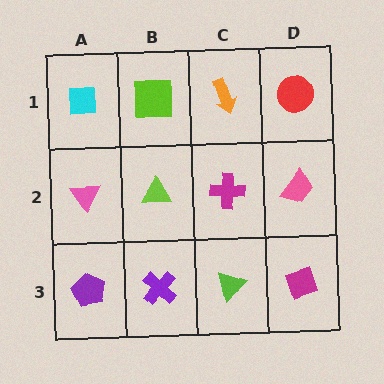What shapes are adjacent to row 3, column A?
A pink triangle (row 2, column A), a purple cross (row 3, column B).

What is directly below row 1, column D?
A pink trapezoid.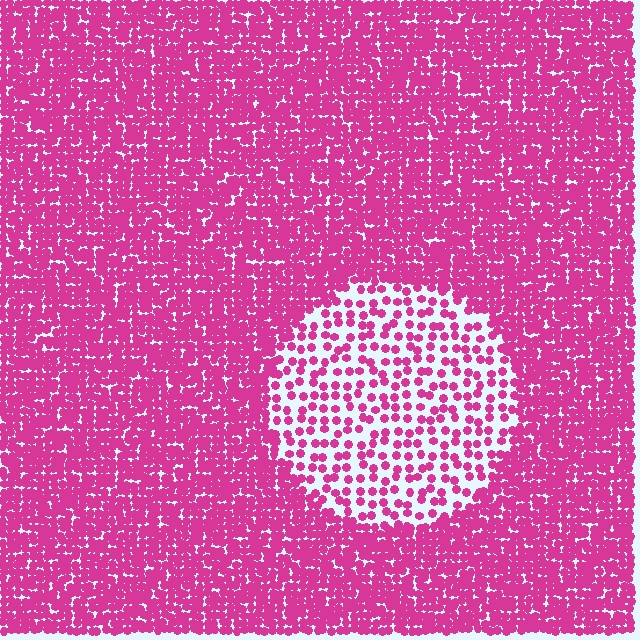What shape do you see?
I see a circle.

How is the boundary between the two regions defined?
The boundary is defined by a change in element density (approximately 2.6x ratio). All elements are the same color, size, and shape.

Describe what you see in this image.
The image contains small magenta elements arranged at two different densities. A circle-shaped region is visible where the elements are less densely packed than the surrounding area.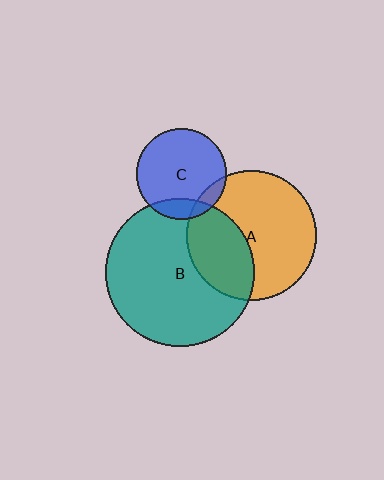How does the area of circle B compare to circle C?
Approximately 2.7 times.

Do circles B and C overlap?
Yes.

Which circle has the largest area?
Circle B (teal).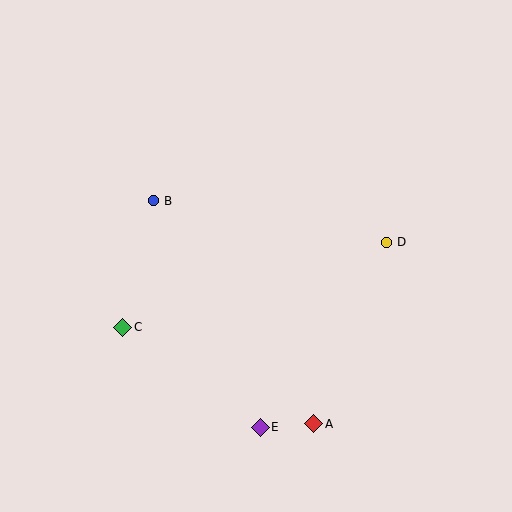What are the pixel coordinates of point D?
Point D is at (386, 242).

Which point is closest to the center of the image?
Point B at (153, 201) is closest to the center.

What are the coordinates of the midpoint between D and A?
The midpoint between D and A is at (350, 333).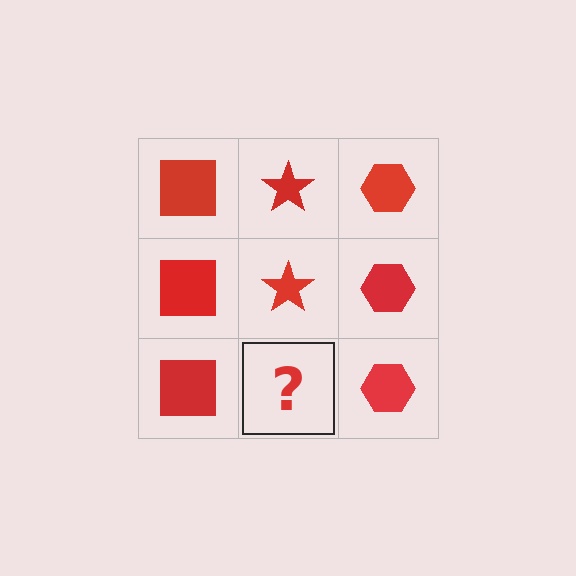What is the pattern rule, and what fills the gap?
The rule is that each column has a consistent shape. The gap should be filled with a red star.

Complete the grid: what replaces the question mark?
The question mark should be replaced with a red star.